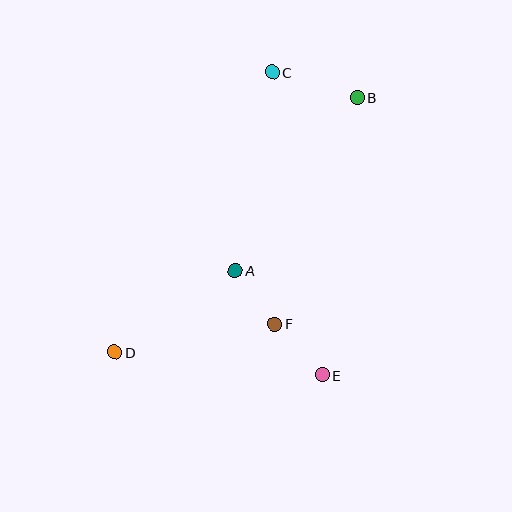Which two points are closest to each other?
Points A and F are closest to each other.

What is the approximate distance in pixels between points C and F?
The distance between C and F is approximately 252 pixels.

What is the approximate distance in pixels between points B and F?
The distance between B and F is approximately 241 pixels.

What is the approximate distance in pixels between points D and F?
The distance between D and F is approximately 162 pixels.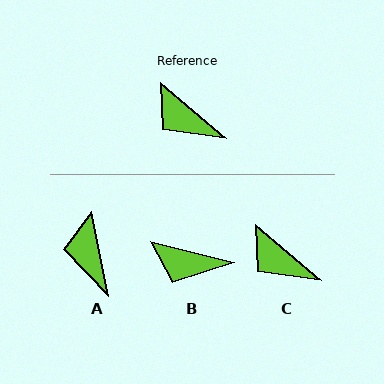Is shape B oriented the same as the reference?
No, it is off by about 26 degrees.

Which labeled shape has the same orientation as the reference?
C.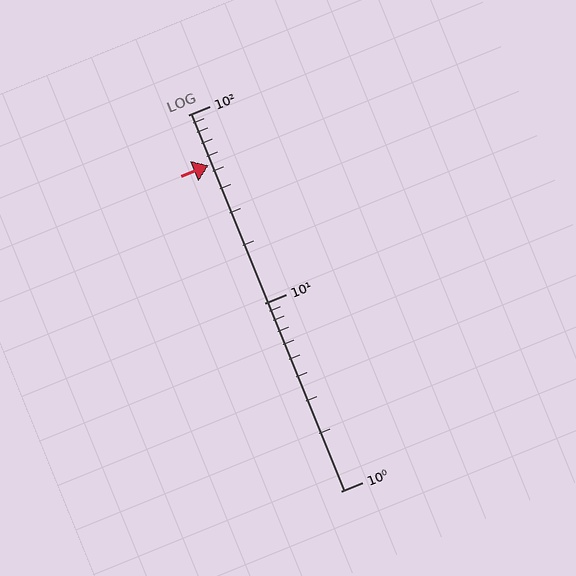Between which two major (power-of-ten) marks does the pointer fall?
The pointer is between 10 and 100.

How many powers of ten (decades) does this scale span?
The scale spans 2 decades, from 1 to 100.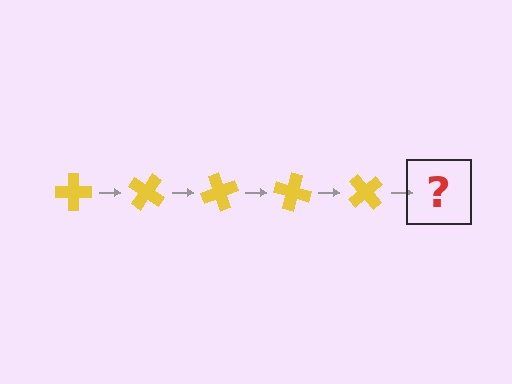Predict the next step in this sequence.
The next step is a yellow cross rotated 175 degrees.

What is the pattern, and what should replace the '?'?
The pattern is that the cross rotates 35 degrees each step. The '?' should be a yellow cross rotated 175 degrees.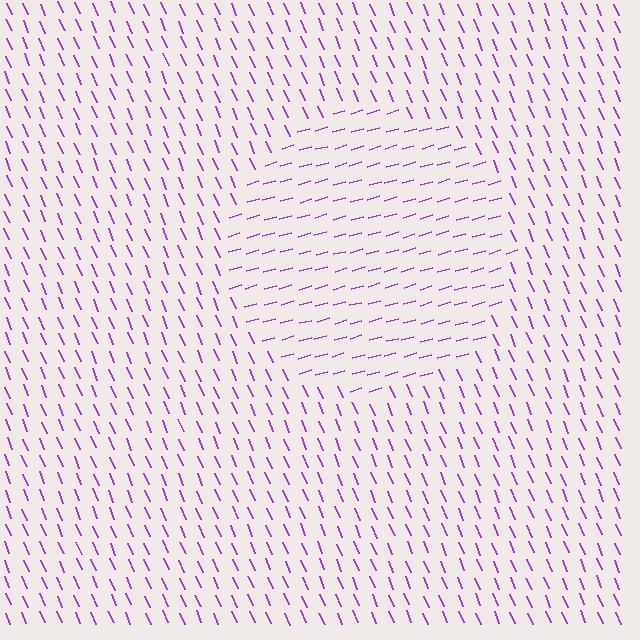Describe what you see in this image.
The image is filled with small purple line segments. A circle region in the image has lines oriented differently from the surrounding lines, creating a visible texture boundary.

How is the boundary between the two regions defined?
The boundary is defined purely by a change in line orientation (approximately 83 degrees difference). All lines are the same color and thickness.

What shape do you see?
I see a circle.